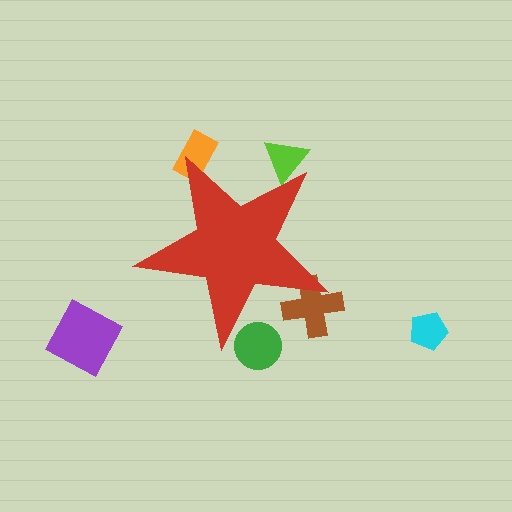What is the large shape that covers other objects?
A red star.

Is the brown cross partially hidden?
Yes, the brown cross is partially hidden behind the red star.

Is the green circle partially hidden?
Yes, the green circle is partially hidden behind the red star.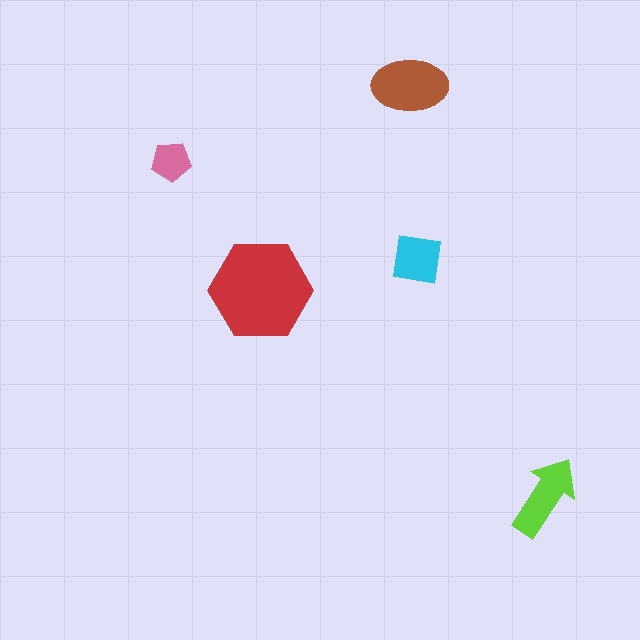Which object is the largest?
The red hexagon.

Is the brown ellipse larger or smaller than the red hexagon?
Smaller.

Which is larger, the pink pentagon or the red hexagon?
The red hexagon.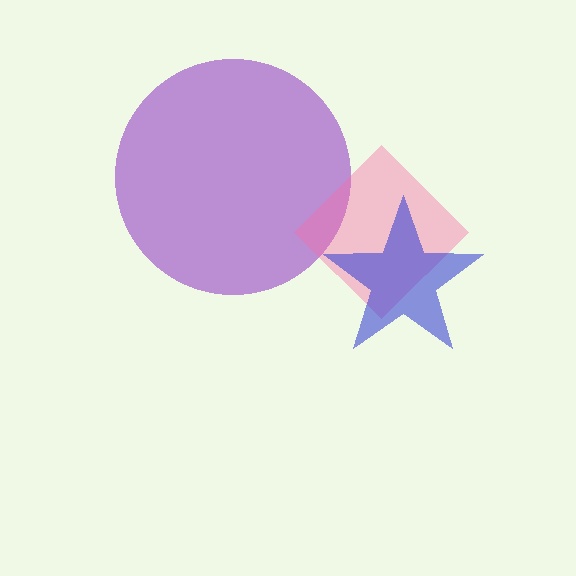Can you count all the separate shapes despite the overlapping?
Yes, there are 3 separate shapes.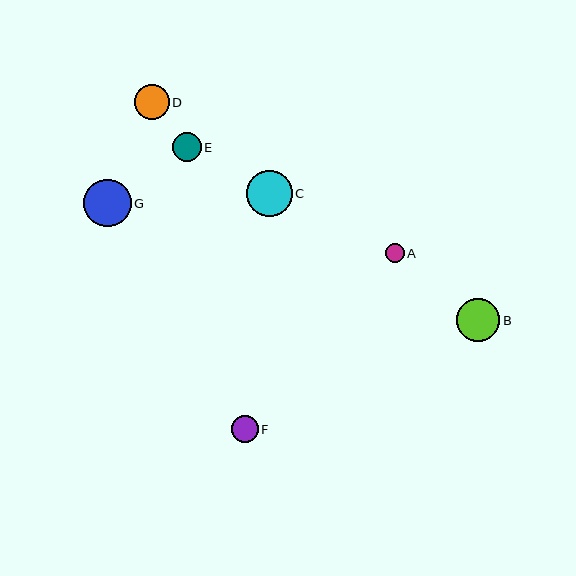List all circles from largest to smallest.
From largest to smallest: G, C, B, D, E, F, A.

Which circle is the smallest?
Circle A is the smallest with a size of approximately 19 pixels.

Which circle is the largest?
Circle G is the largest with a size of approximately 48 pixels.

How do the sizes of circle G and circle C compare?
Circle G and circle C are approximately the same size.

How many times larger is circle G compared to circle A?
Circle G is approximately 2.5 times the size of circle A.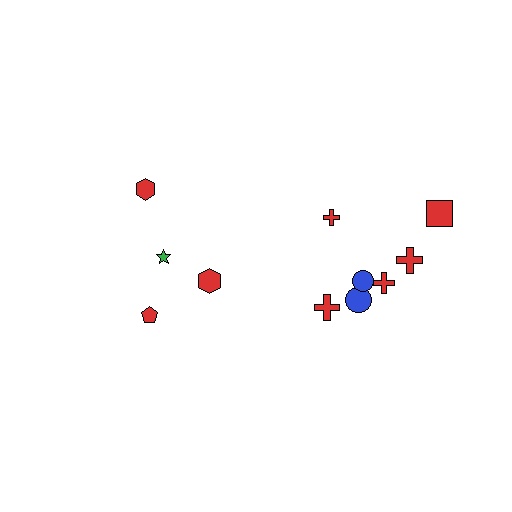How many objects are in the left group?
There are 4 objects.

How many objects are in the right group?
There are 7 objects.